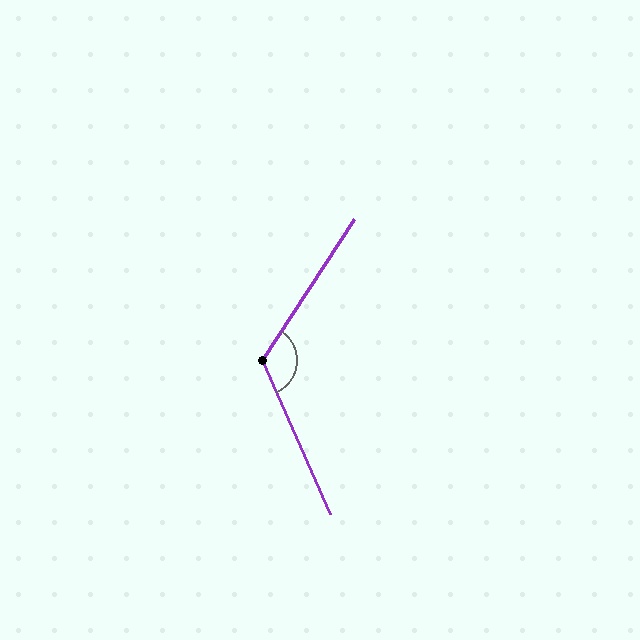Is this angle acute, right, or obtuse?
It is obtuse.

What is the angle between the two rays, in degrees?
Approximately 123 degrees.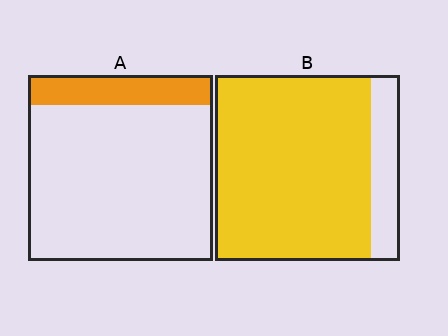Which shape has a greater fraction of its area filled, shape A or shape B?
Shape B.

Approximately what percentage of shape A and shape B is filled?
A is approximately 15% and B is approximately 85%.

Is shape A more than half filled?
No.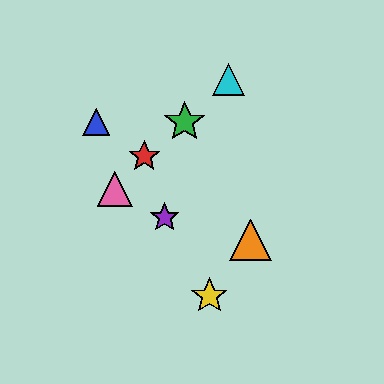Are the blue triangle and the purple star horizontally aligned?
No, the blue triangle is at y≈122 and the purple star is at y≈218.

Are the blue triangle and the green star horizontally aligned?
Yes, both are at y≈122.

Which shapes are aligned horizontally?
The blue triangle, the green star are aligned horizontally.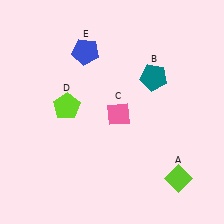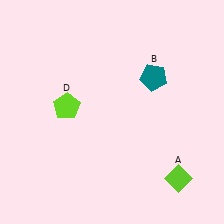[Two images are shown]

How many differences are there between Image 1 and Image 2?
There are 2 differences between the two images.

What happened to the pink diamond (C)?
The pink diamond (C) was removed in Image 2. It was in the bottom-right area of Image 1.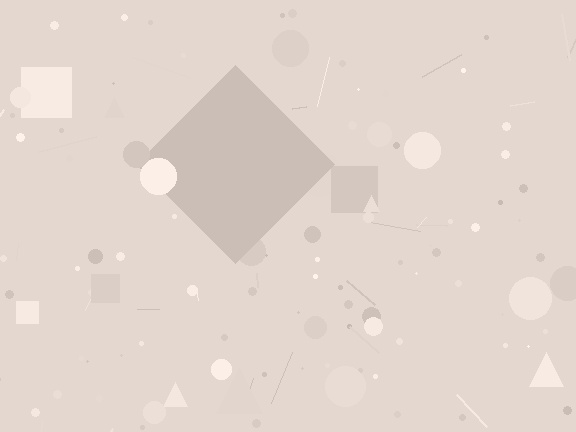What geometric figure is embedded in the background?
A diamond is embedded in the background.